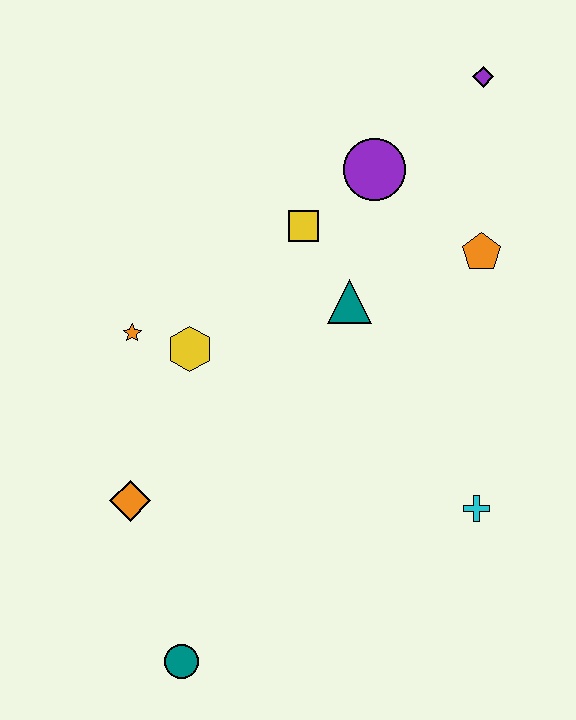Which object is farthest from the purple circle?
The teal circle is farthest from the purple circle.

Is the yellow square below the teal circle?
No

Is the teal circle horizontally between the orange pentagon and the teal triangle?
No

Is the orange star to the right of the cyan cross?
No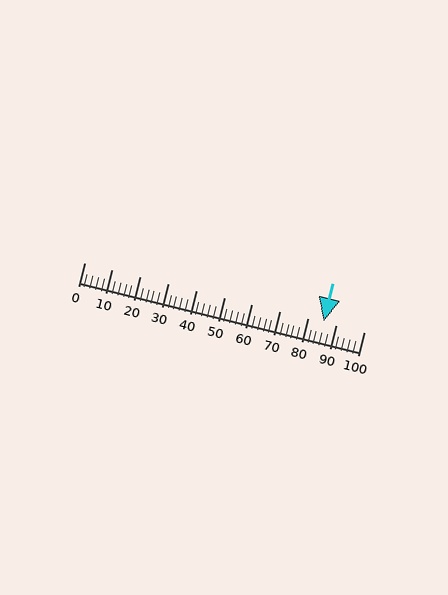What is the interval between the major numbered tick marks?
The major tick marks are spaced 10 units apart.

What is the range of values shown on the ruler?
The ruler shows values from 0 to 100.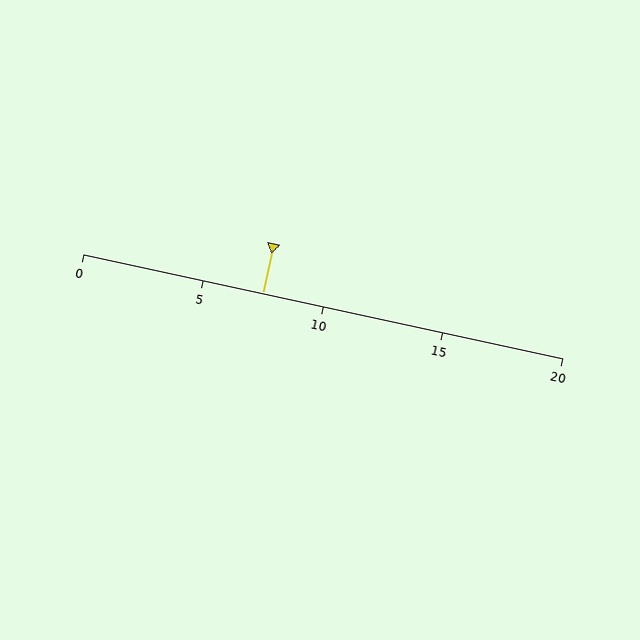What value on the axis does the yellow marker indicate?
The marker indicates approximately 7.5.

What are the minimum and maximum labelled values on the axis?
The axis runs from 0 to 20.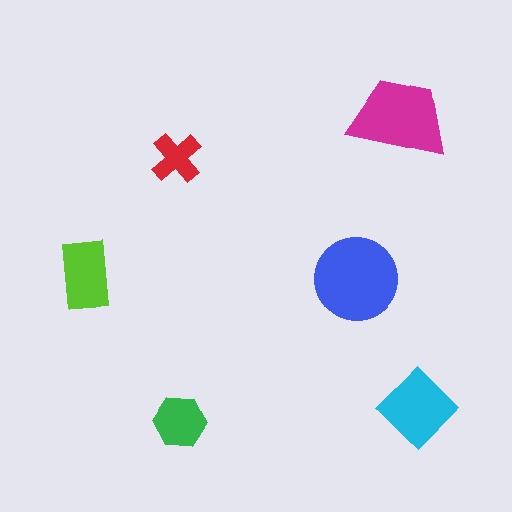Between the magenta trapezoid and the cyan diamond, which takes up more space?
The magenta trapezoid.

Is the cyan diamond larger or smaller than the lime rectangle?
Larger.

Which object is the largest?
The blue circle.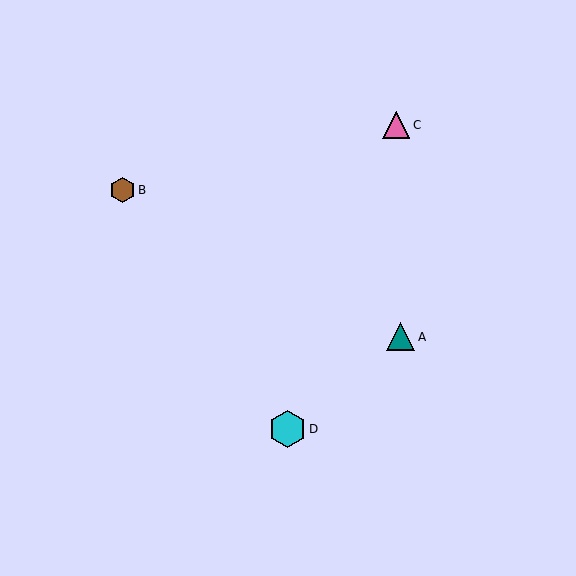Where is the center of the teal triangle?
The center of the teal triangle is at (400, 337).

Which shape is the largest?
The cyan hexagon (labeled D) is the largest.